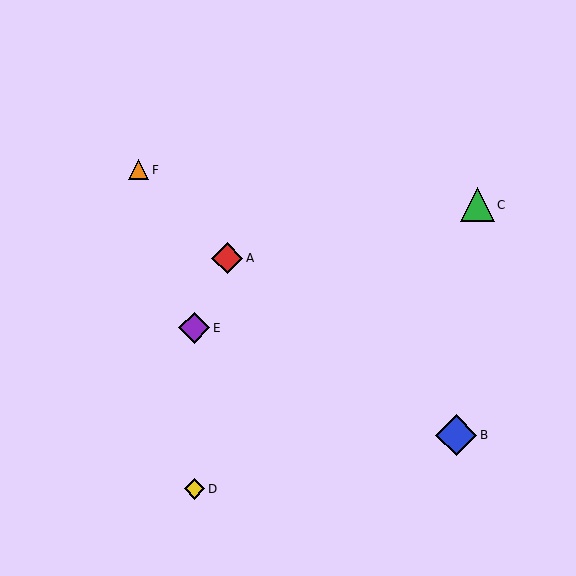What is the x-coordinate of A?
Object A is at x≈227.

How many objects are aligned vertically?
2 objects (D, E) are aligned vertically.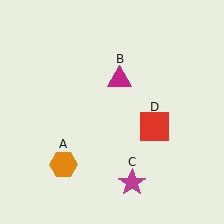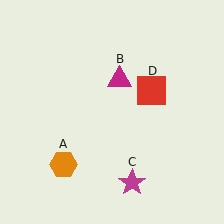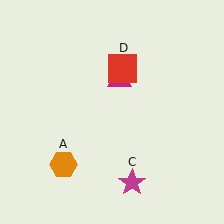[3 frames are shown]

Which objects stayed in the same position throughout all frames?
Orange hexagon (object A) and magenta triangle (object B) and magenta star (object C) remained stationary.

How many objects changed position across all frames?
1 object changed position: red square (object D).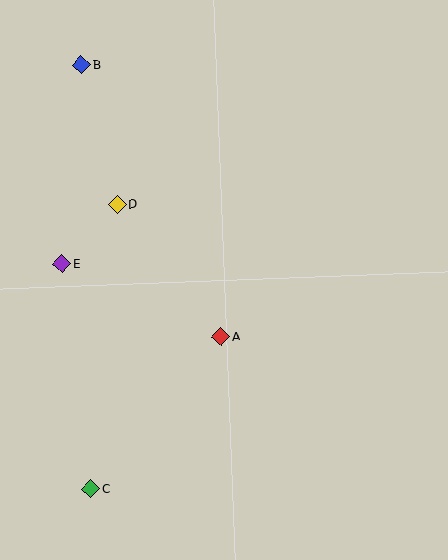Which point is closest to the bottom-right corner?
Point A is closest to the bottom-right corner.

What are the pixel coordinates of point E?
Point E is at (62, 264).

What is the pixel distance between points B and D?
The distance between B and D is 145 pixels.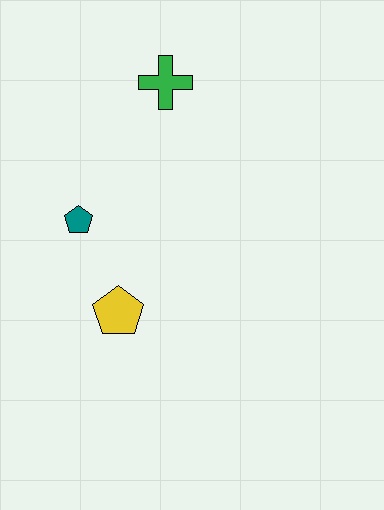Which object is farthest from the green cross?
The yellow pentagon is farthest from the green cross.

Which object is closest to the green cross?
The teal pentagon is closest to the green cross.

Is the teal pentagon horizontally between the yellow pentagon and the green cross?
No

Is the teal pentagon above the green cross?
No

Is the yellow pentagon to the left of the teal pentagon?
No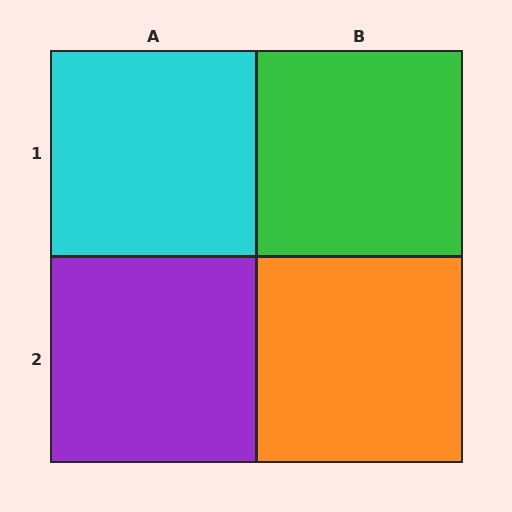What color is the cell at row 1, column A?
Cyan.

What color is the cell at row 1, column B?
Green.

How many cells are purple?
1 cell is purple.